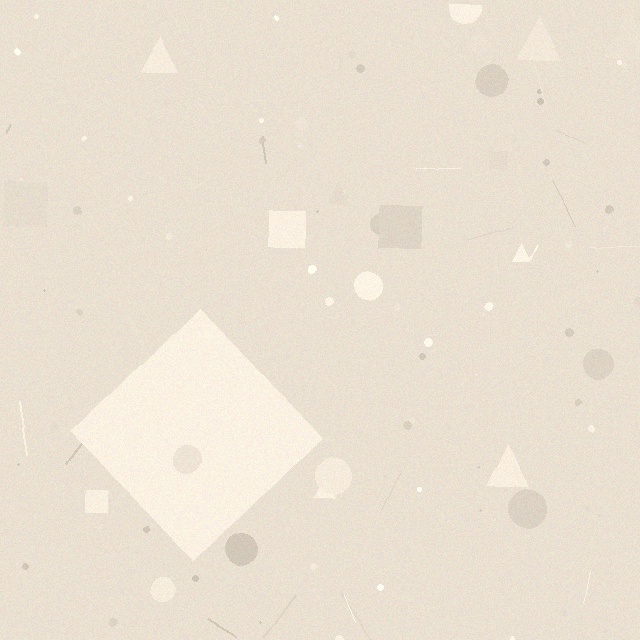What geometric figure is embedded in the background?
A diamond is embedded in the background.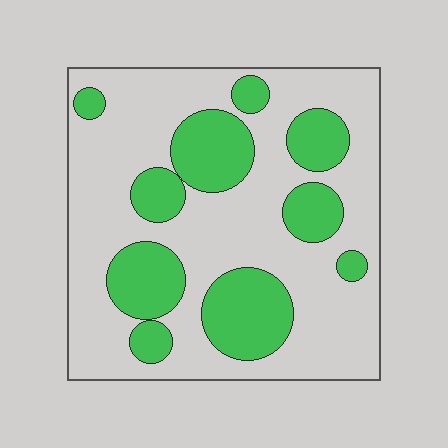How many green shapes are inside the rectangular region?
10.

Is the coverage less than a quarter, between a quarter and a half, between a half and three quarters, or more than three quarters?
Between a quarter and a half.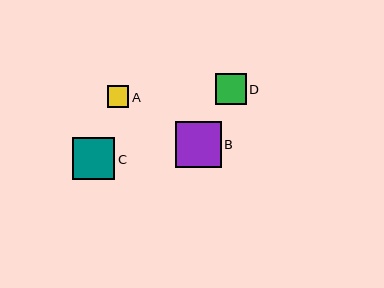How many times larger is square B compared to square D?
Square B is approximately 1.5 times the size of square D.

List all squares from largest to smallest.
From largest to smallest: B, C, D, A.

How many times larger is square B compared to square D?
Square B is approximately 1.5 times the size of square D.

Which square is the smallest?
Square A is the smallest with a size of approximately 22 pixels.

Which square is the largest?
Square B is the largest with a size of approximately 46 pixels.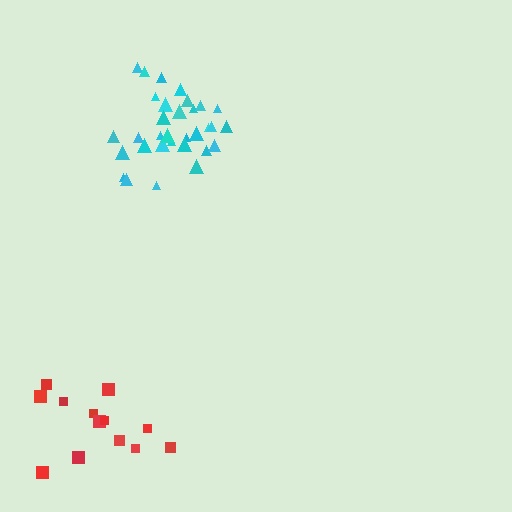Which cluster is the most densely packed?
Cyan.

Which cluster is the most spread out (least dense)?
Red.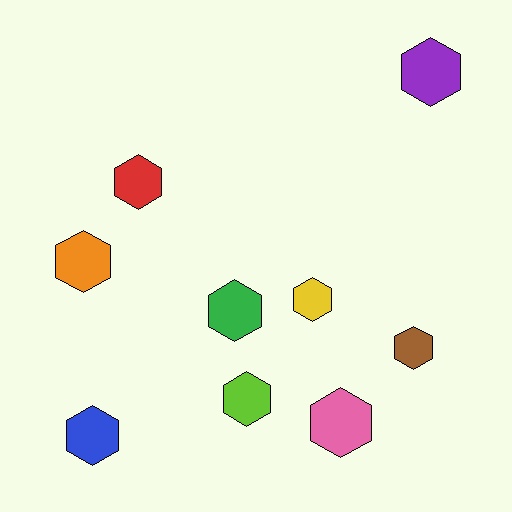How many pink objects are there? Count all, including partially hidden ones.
There is 1 pink object.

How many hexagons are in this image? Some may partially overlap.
There are 9 hexagons.